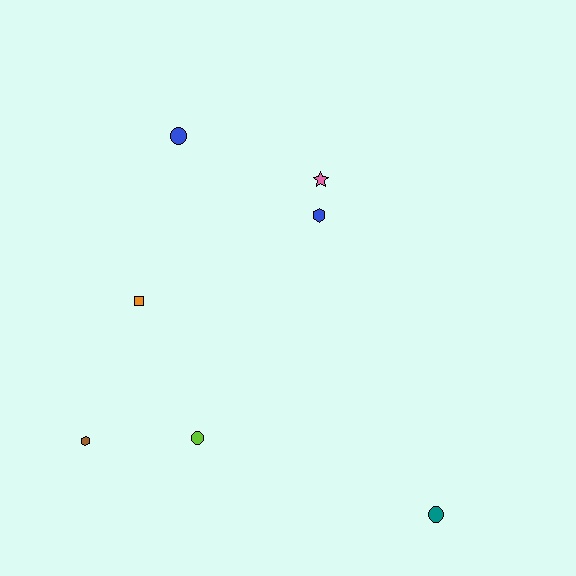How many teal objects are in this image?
There is 1 teal object.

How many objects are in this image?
There are 7 objects.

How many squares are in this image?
There is 1 square.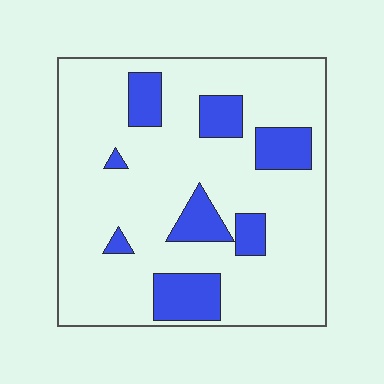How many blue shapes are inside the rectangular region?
8.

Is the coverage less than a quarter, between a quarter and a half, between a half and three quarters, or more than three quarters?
Less than a quarter.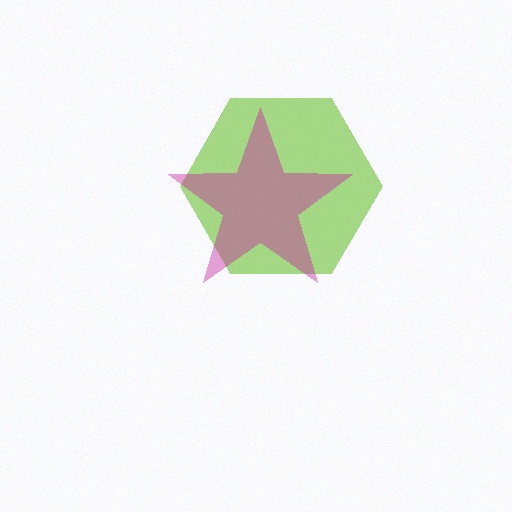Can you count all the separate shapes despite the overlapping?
Yes, there are 2 separate shapes.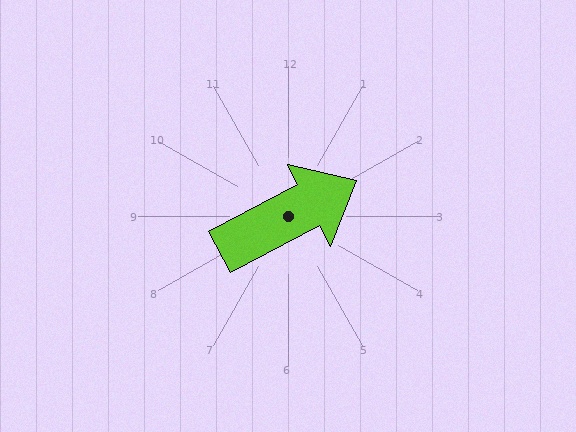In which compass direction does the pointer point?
Northeast.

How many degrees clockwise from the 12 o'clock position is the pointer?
Approximately 62 degrees.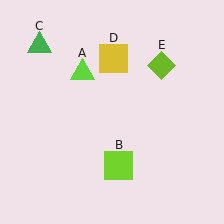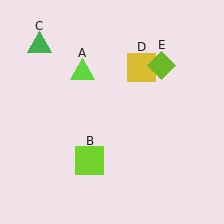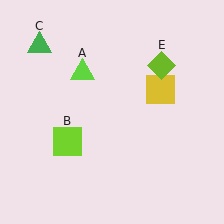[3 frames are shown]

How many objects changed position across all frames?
2 objects changed position: lime square (object B), yellow square (object D).